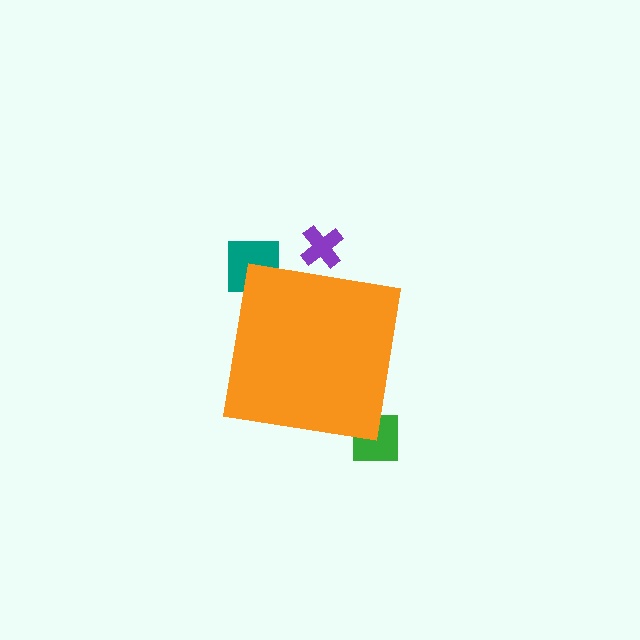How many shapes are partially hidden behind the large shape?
3 shapes are partially hidden.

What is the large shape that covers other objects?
An orange square.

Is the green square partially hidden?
Yes, the green square is partially hidden behind the orange square.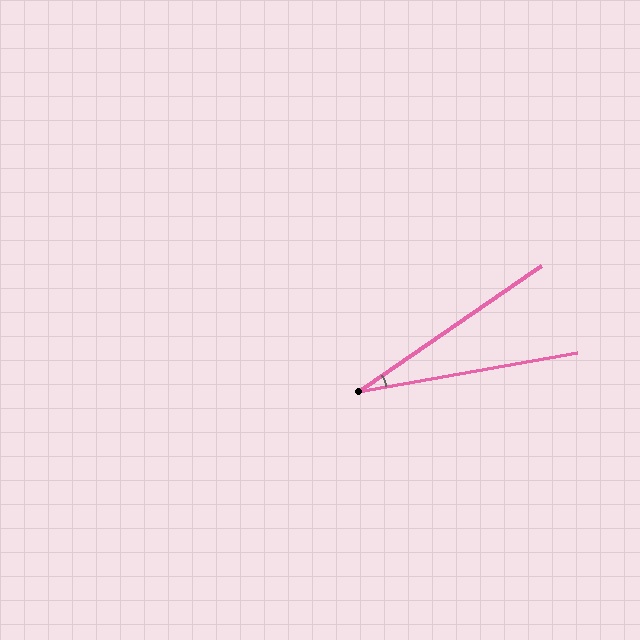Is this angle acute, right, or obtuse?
It is acute.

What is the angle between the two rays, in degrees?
Approximately 24 degrees.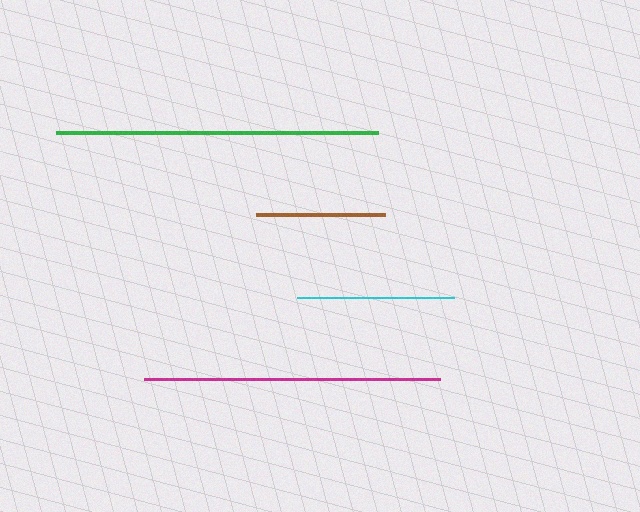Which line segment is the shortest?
The brown line is the shortest at approximately 129 pixels.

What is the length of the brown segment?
The brown segment is approximately 129 pixels long.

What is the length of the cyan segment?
The cyan segment is approximately 157 pixels long.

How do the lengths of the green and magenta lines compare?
The green and magenta lines are approximately the same length.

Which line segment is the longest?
The green line is the longest at approximately 322 pixels.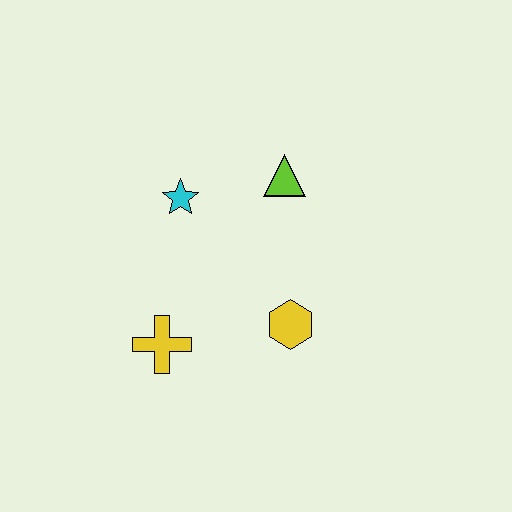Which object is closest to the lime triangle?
The cyan star is closest to the lime triangle.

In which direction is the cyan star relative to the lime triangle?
The cyan star is to the left of the lime triangle.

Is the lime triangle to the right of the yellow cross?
Yes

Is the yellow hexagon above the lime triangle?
No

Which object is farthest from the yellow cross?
The lime triangle is farthest from the yellow cross.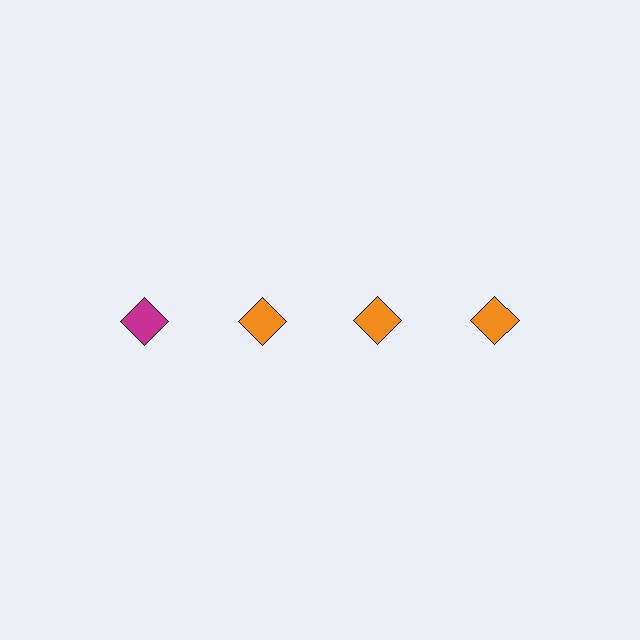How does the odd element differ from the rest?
It has a different color: magenta instead of orange.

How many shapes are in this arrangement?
There are 4 shapes arranged in a grid pattern.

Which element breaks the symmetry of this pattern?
The magenta diamond in the top row, leftmost column breaks the symmetry. All other shapes are orange diamonds.